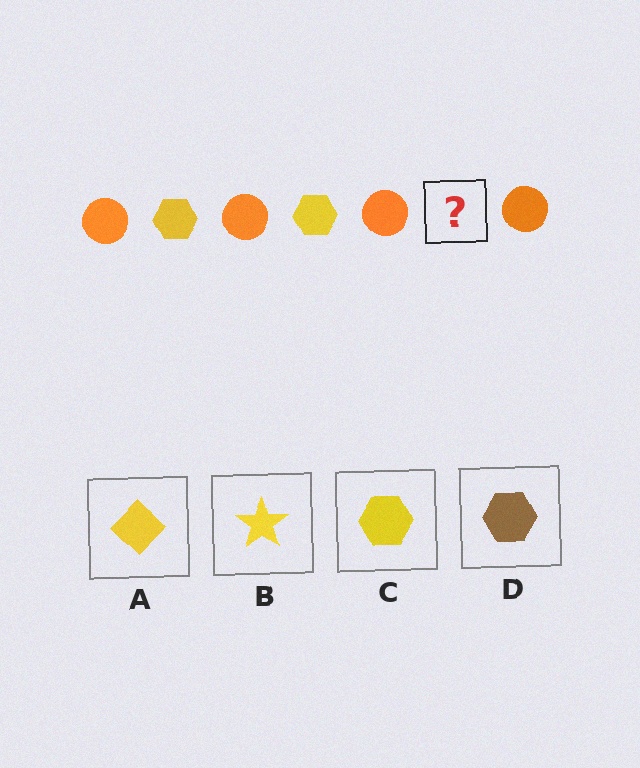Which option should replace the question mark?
Option C.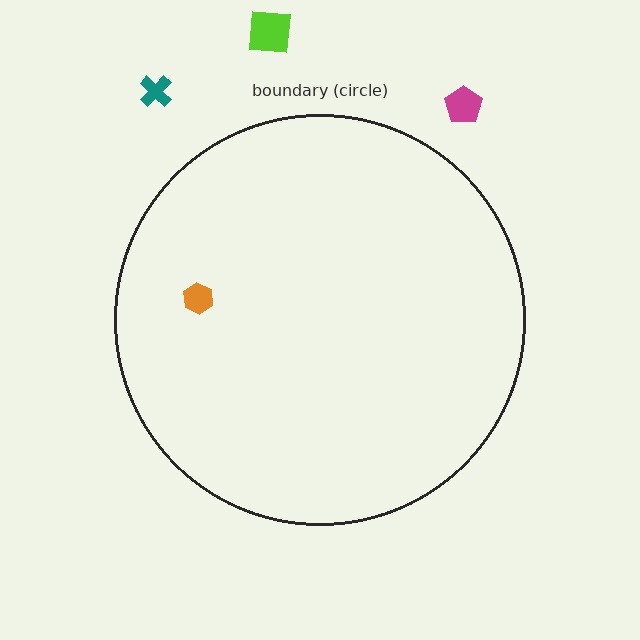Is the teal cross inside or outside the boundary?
Outside.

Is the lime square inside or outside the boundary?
Outside.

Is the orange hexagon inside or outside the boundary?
Inside.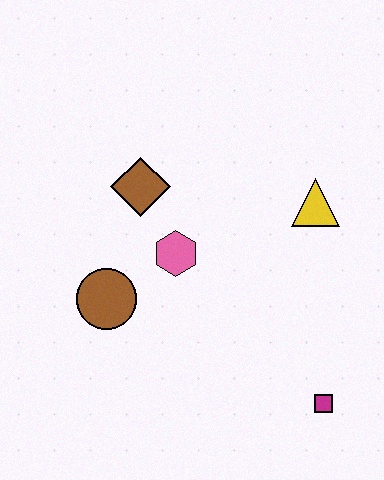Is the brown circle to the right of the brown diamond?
No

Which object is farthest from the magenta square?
The brown diamond is farthest from the magenta square.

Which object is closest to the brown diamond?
The pink hexagon is closest to the brown diamond.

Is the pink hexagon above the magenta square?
Yes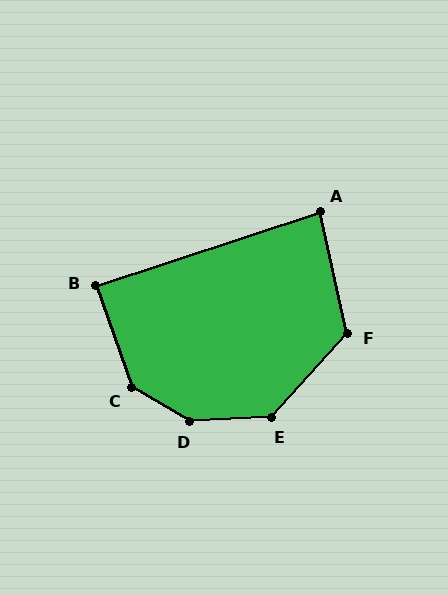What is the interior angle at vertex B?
Approximately 89 degrees (approximately right).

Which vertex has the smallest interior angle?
A, at approximately 85 degrees.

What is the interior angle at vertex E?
Approximately 135 degrees (obtuse).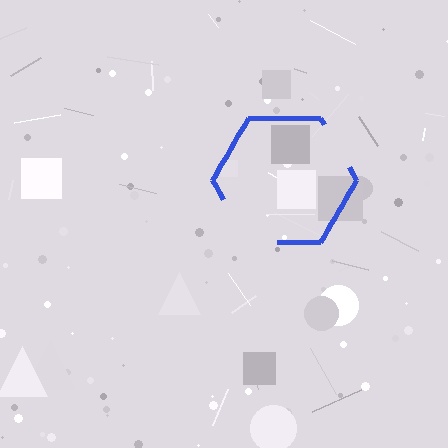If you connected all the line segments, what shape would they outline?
They would outline a hexagon.